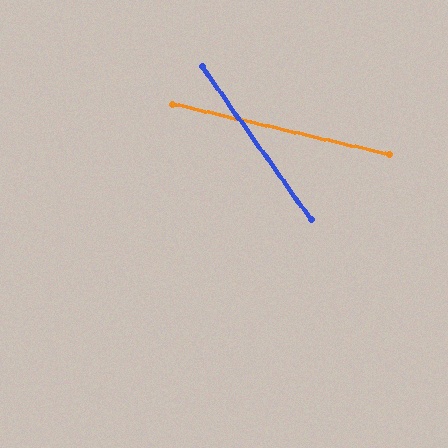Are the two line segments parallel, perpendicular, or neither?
Neither parallel nor perpendicular — they differ by about 42°.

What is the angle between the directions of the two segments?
Approximately 42 degrees.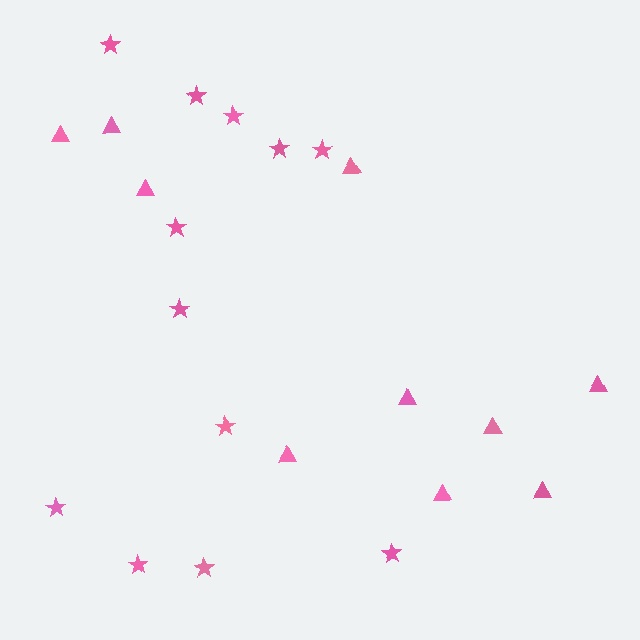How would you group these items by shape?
There are 2 groups: one group of triangles (10) and one group of stars (12).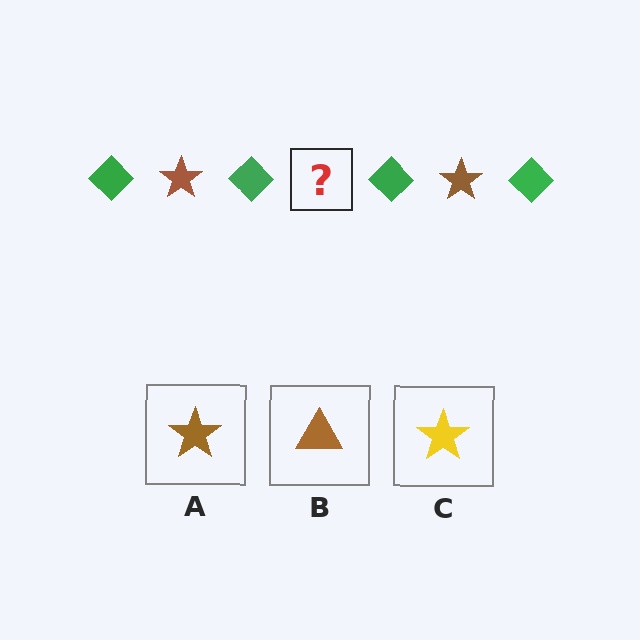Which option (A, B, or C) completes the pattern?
A.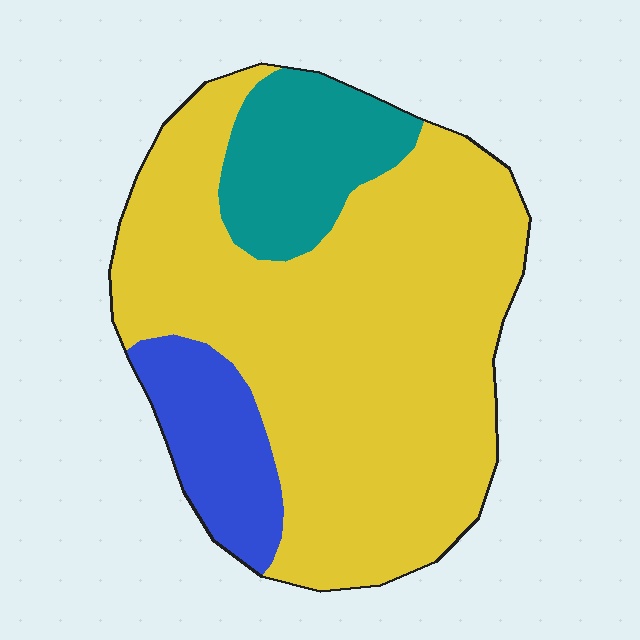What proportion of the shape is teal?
Teal covers about 15% of the shape.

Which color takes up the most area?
Yellow, at roughly 70%.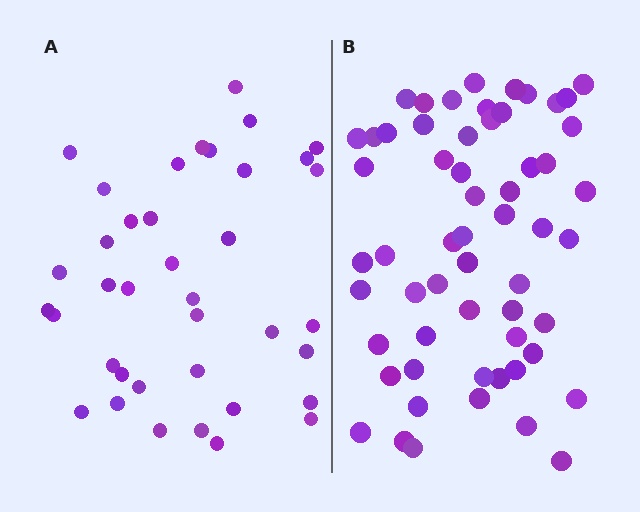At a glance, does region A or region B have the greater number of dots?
Region B (the right region) has more dots.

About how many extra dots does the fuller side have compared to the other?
Region B has approximately 20 more dots than region A.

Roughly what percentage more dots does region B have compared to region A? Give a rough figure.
About 55% more.